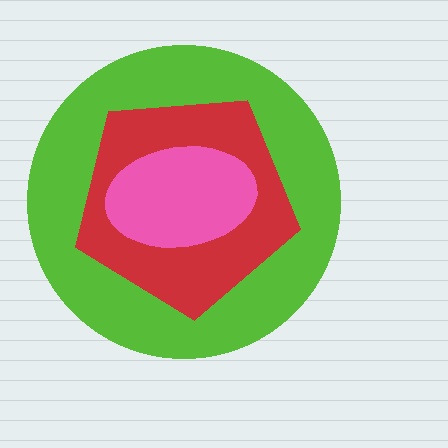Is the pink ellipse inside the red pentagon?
Yes.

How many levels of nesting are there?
3.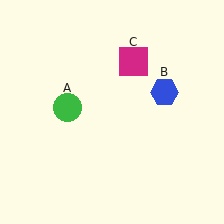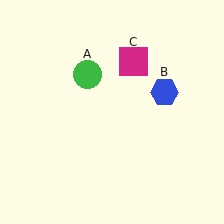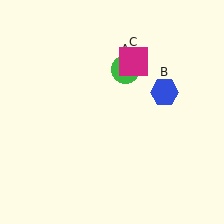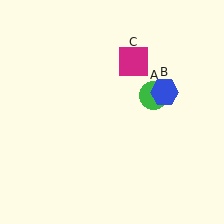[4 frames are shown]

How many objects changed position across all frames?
1 object changed position: green circle (object A).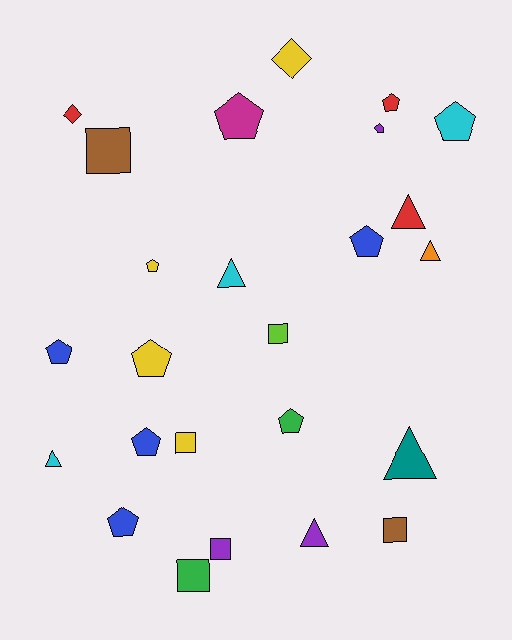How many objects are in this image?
There are 25 objects.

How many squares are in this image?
There are 6 squares.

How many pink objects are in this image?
There are no pink objects.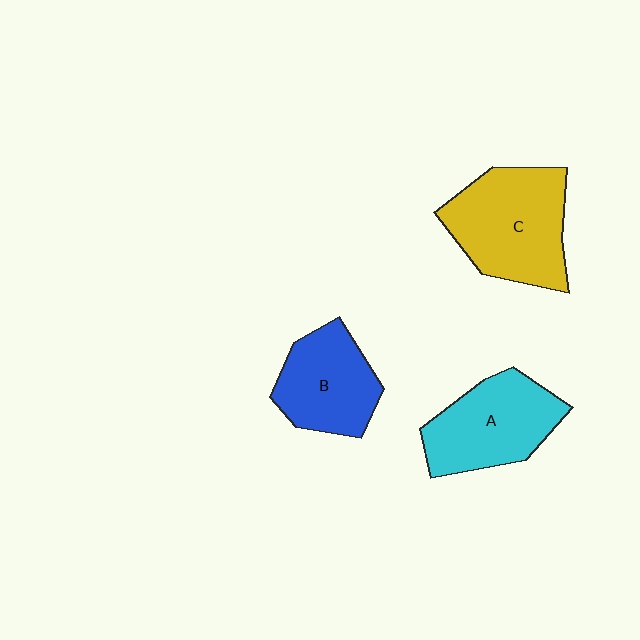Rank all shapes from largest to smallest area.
From largest to smallest: C (yellow), A (cyan), B (blue).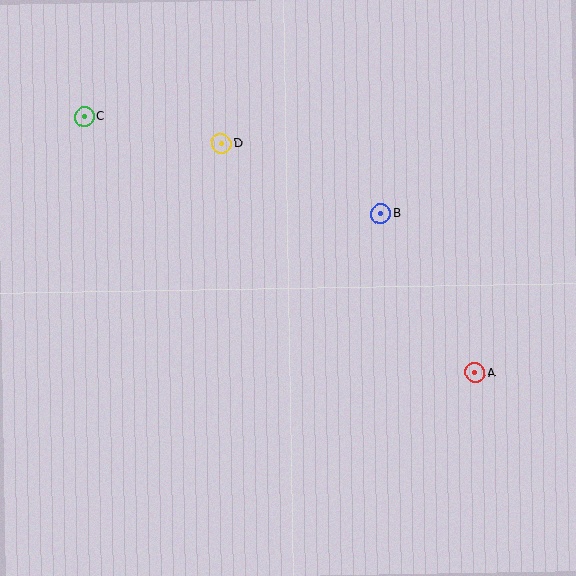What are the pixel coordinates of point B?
Point B is at (381, 214).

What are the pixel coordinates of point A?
Point A is at (475, 373).